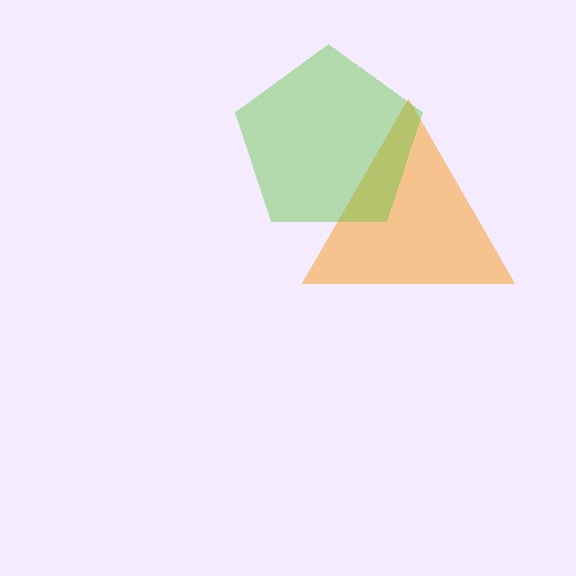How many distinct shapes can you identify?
There are 2 distinct shapes: an orange triangle, a lime pentagon.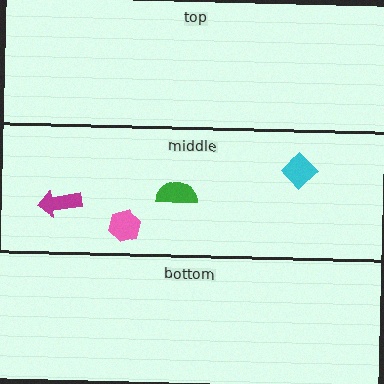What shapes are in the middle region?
The pink hexagon, the green semicircle, the magenta arrow, the cyan diamond.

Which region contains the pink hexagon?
The middle region.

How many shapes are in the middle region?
4.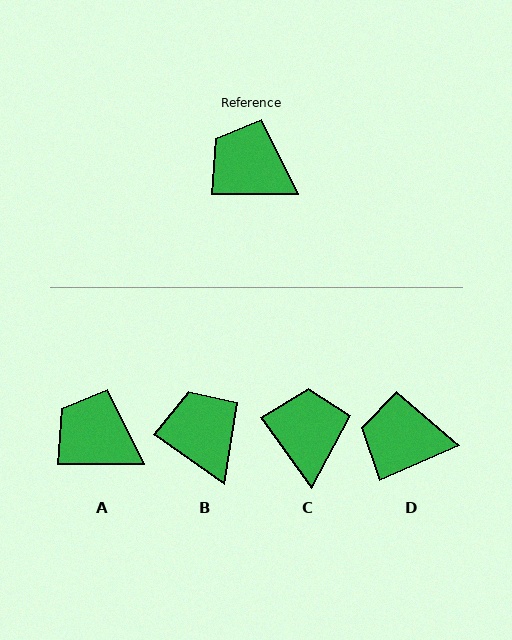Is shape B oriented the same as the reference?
No, it is off by about 35 degrees.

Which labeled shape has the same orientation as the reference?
A.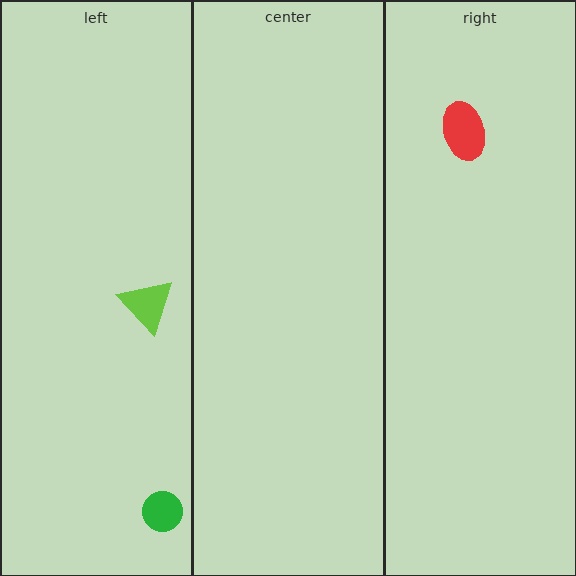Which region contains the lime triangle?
The left region.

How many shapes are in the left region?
2.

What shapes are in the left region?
The lime triangle, the green circle.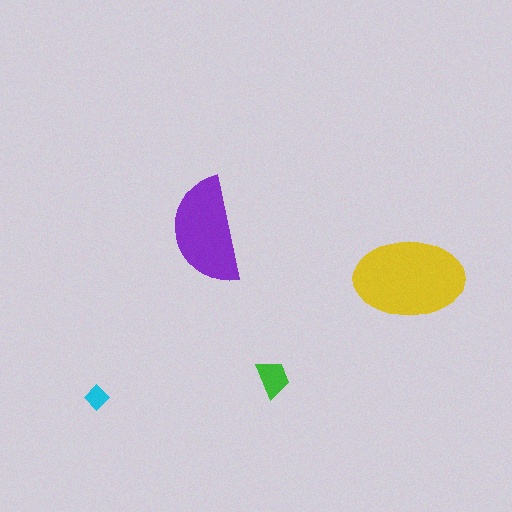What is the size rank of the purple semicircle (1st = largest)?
2nd.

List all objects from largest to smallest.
The yellow ellipse, the purple semicircle, the green trapezoid, the cyan diamond.